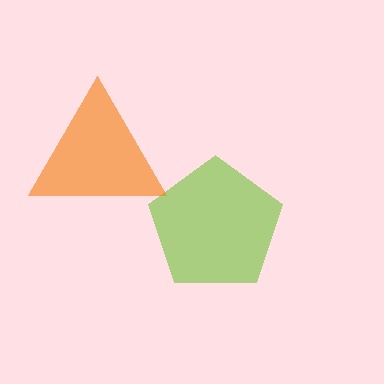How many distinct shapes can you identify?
There are 2 distinct shapes: a lime pentagon, an orange triangle.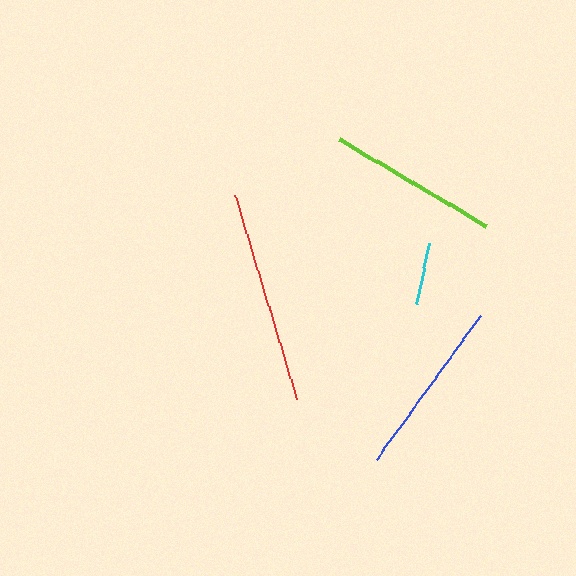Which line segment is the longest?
The red line is the longest at approximately 212 pixels.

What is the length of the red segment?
The red segment is approximately 212 pixels long.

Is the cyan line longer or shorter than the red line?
The red line is longer than the cyan line.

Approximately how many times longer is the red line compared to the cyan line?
The red line is approximately 3.4 times the length of the cyan line.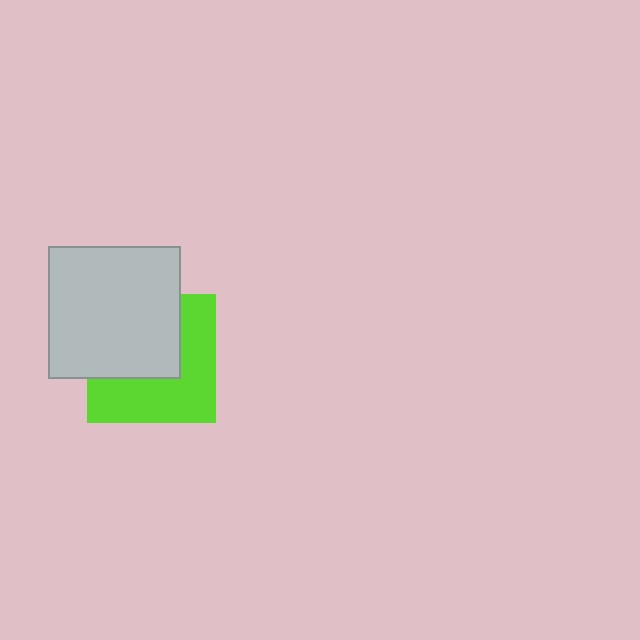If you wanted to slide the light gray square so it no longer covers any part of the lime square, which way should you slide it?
Slide it toward the upper-left — that is the most direct way to separate the two shapes.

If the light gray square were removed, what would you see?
You would see the complete lime square.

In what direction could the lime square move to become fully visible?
The lime square could move toward the lower-right. That would shift it out from behind the light gray square entirely.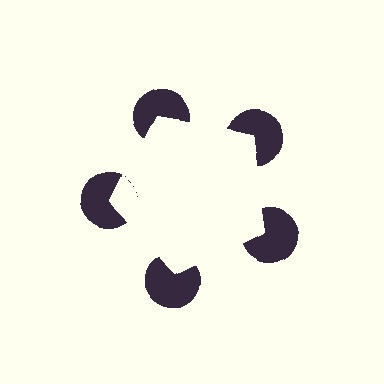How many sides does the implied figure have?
5 sides.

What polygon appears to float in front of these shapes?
An illusory pentagon — its edges are inferred from the aligned wedge cuts in the pac-man discs, not physically drawn.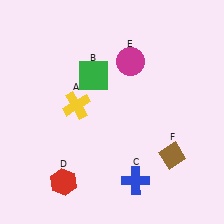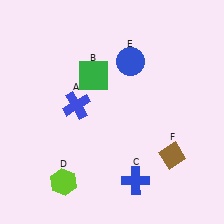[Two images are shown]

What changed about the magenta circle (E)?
In Image 1, E is magenta. In Image 2, it changed to blue.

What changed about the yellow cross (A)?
In Image 1, A is yellow. In Image 2, it changed to blue.